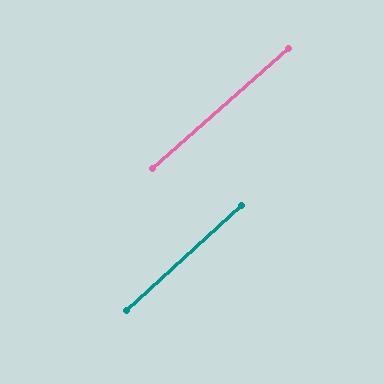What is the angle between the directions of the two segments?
Approximately 1 degree.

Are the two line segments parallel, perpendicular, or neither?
Parallel — their directions differ by only 0.6°.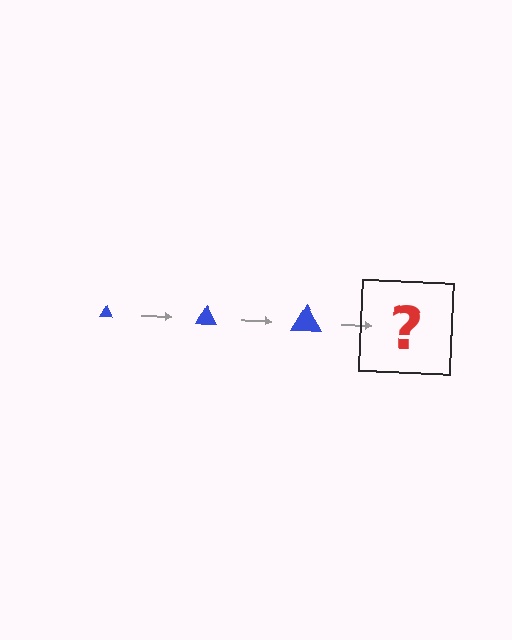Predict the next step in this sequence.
The next step is a blue triangle, larger than the previous one.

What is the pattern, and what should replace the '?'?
The pattern is that the triangle gets progressively larger each step. The '?' should be a blue triangle, larger than the previous one.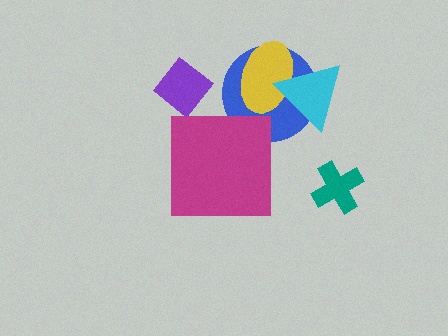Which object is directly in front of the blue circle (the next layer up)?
The yellow ellipse is directly in front of the blue circle.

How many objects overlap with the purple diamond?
0 objects overlap with the purple diamond.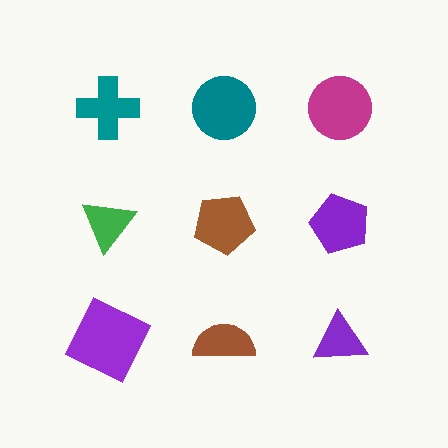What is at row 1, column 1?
A teal cross.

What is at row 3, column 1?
A purple square.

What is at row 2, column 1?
A green triangle.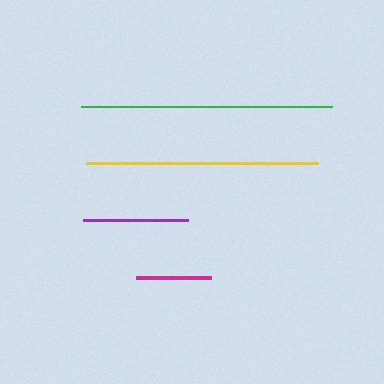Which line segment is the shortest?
The magenta line is the shortest at approximately 74 pixels.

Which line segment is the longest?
The green line is the longest at approximately 251 pixels.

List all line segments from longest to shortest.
From longest to shortest: green, yellow, purple, magenta.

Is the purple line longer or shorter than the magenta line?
The purple line is longer than the magenta line.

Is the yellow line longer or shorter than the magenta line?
The yellow line is longer than the magenta line.